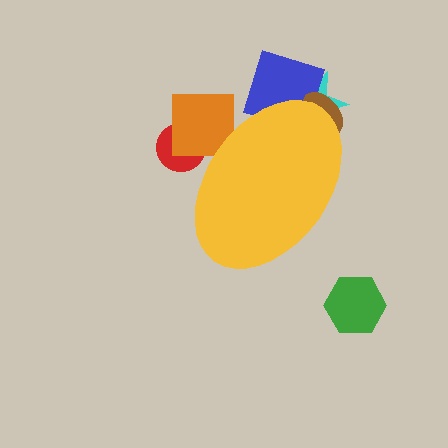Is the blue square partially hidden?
Yes, the blue square is partially hidden behind the yellow ellipse.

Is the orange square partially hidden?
Yes, the orange square is partially hidden behind the yellow ellipse.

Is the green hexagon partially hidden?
No, the green hexagon is fully visible.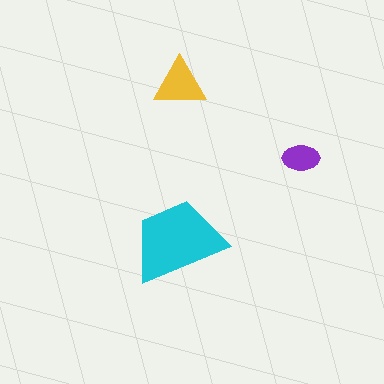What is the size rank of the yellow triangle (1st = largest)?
2nd.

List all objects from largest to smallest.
The cyan trapezoid, the yellow triangle, the purple ellipse.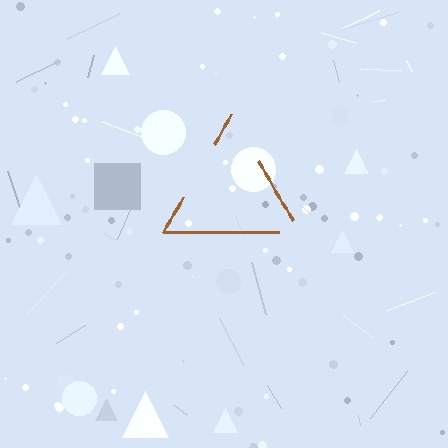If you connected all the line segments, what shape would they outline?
They would outline a triangle.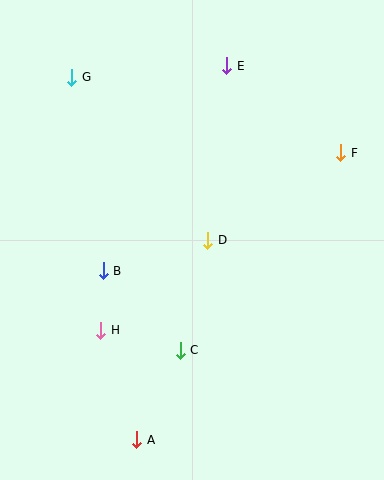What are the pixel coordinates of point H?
Point H is at (101, 330).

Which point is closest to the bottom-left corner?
Point A is closest to the bottom-left corner.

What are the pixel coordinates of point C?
Point C is at (180, 350).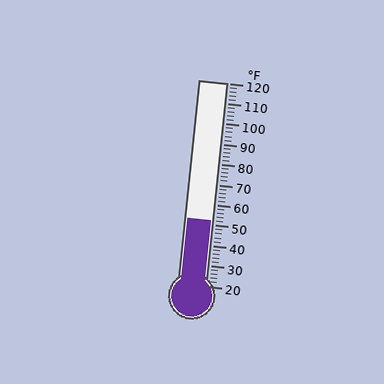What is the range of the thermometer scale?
The thermometer scale ranges from 20°F to 120°F.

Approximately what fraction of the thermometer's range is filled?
The thermometer is filled to approximately 30% of its range.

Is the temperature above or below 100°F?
The temperature is below 100°F.